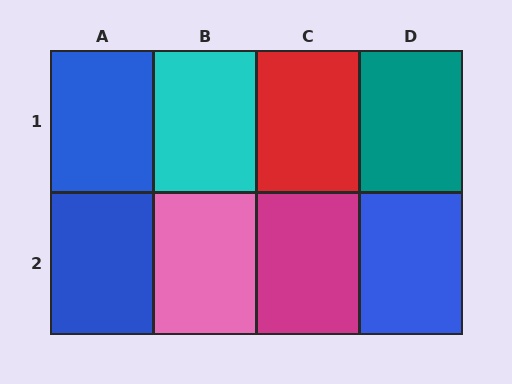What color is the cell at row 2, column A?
Blue.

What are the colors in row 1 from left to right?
Blue, cyan, red, teal.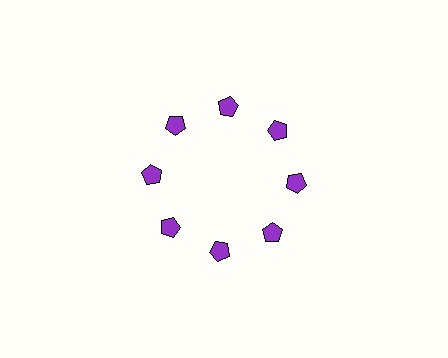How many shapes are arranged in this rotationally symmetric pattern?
There are 8 shapes, arranged in 8 groups of 1.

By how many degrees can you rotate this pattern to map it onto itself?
The pattern maps onto itself every 45 degrees of rotation.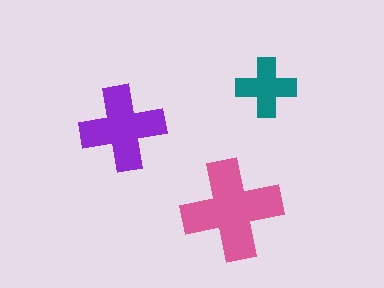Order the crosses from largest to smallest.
the pink one, the purple one, the teal one.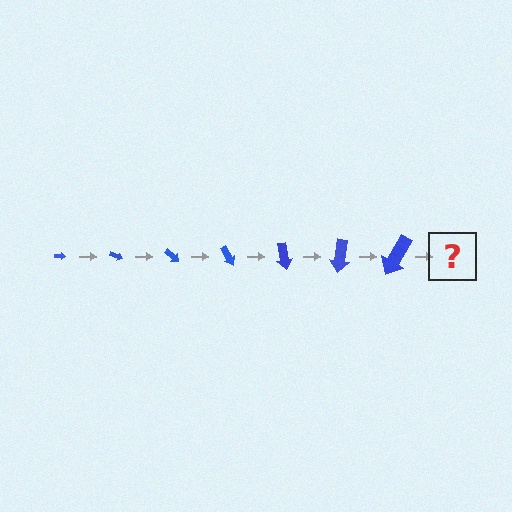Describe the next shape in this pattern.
It should be an arrow, larger than the previous one and rotated 140 degrees from the start.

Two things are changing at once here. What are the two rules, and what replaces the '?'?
The two rules are that the arrow grows larger each step and it rotates 20 degrees each step. The '?' should be an arrow, larger than the previous one and rotated 140 degrees from the start.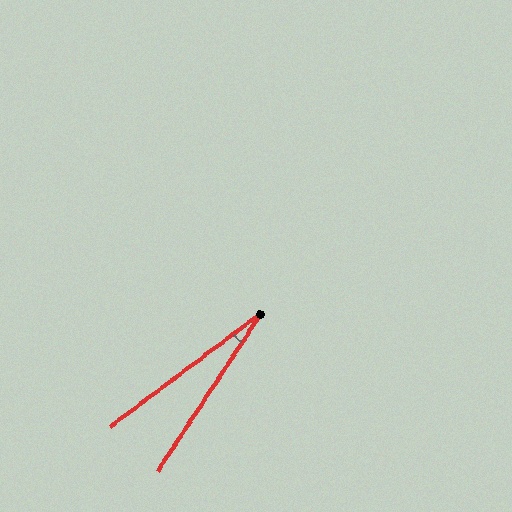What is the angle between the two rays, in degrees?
Approximately 20 degrees.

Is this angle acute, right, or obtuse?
It is acute.